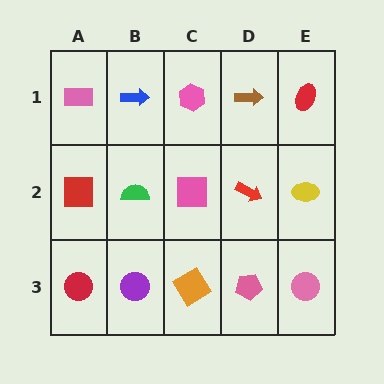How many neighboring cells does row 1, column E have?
2.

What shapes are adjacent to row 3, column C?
A pink square (row 2, column C), a purple circle (row 3, column B), a pink pentagon (row 3, column D).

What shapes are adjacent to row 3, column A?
A red square (row 2, column A), a purple circle (row 3, column B).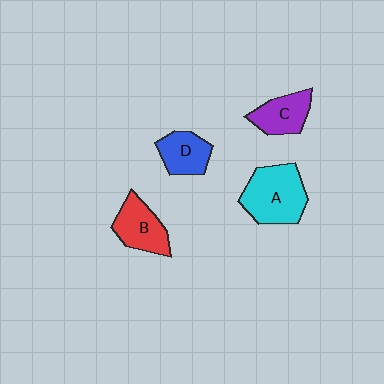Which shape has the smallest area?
Shape D (blue).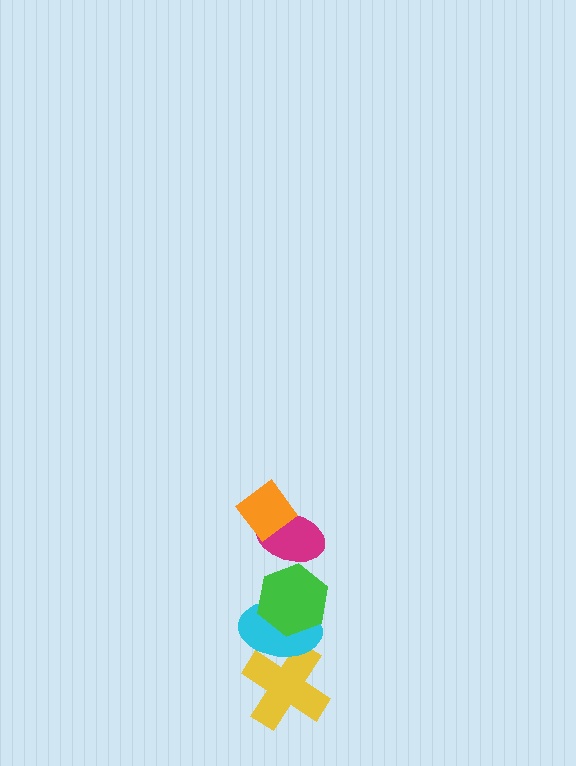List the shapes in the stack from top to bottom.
From top to bottom: the orange diamond, the magenta ellipse, the green hexagon, the cyan ellipse, the yellow cross.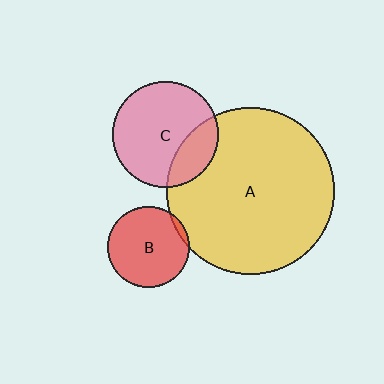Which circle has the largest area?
Circle A (yellow).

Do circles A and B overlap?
Yes.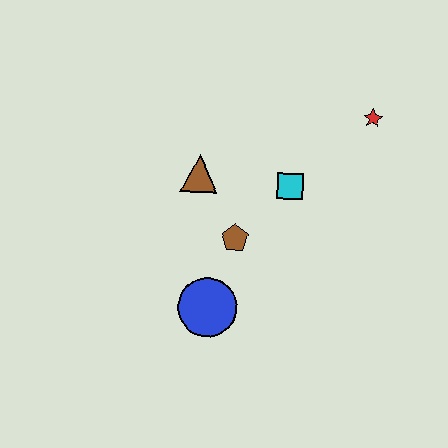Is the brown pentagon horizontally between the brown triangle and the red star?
Yes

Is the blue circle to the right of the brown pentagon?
No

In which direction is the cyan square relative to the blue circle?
The cyan square is above the blue circle.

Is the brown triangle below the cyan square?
No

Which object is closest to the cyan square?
The brown pentagon is closest to the cyan square.